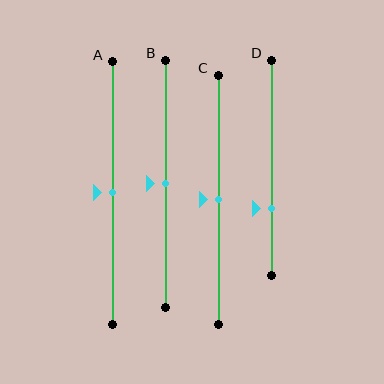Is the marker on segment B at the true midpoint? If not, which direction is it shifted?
Yes, the marker on segment B is at the true midpoint.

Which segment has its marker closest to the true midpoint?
Segment A has its marker closest to the true midpoint.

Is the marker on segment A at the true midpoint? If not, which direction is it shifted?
Yes, the marker on segment A is at the true midpoint.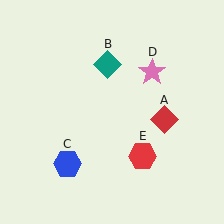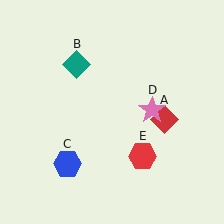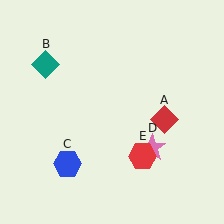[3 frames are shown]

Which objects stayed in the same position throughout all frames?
Red diamond (object A) and blue hexagon (object C) and red hexagon (object E) remained stationary.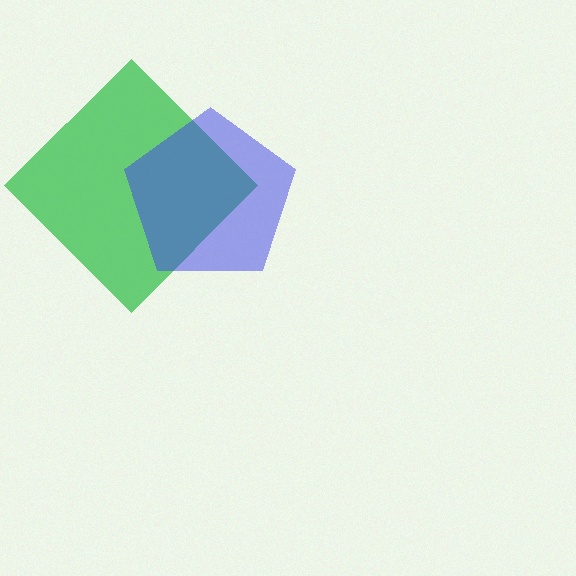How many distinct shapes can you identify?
There are 2 distinct shapes: a green diamond, a blue pentagon.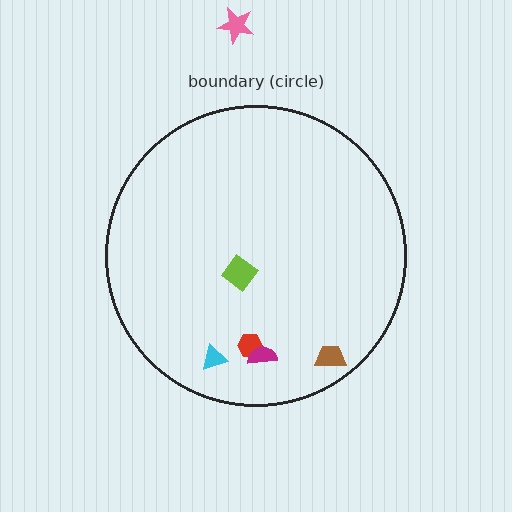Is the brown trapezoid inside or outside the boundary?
Inside.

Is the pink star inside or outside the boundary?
Outside.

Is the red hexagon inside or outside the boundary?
Inside.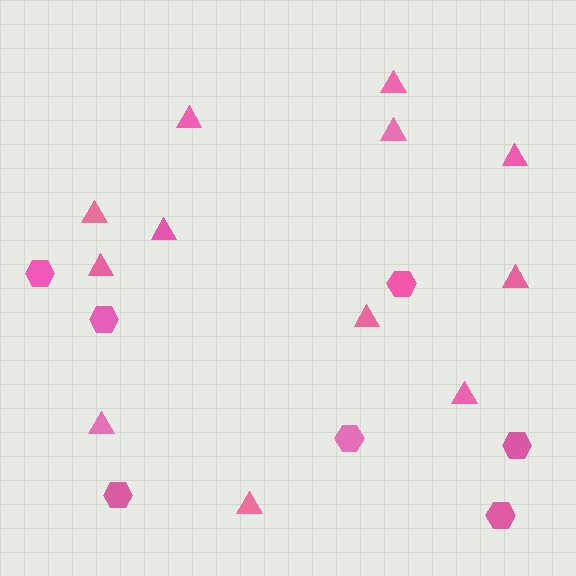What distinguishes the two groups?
There are 2 groups: one group of hexagons (7) and one group of triangles (12).